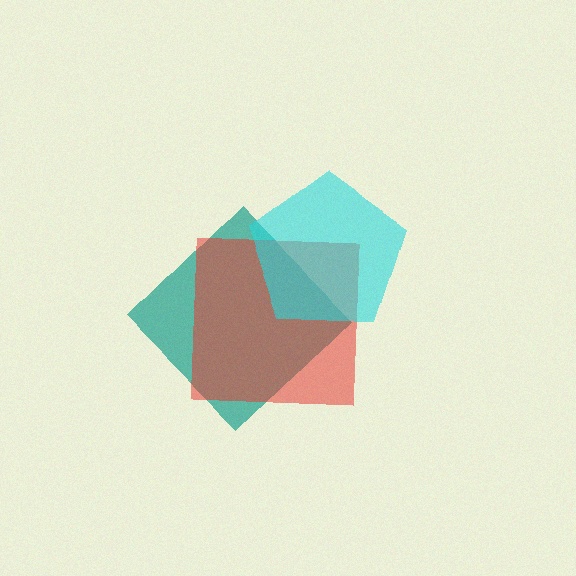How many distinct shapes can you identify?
There are 3 distinct shapes: a teal diamond, a red square, a cyan pentagon.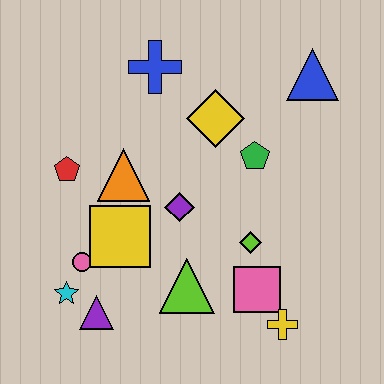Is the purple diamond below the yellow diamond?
Yes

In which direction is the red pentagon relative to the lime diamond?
The red pentagon is to the left of the lime diamond.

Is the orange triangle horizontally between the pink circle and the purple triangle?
No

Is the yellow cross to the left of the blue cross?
No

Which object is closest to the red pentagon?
The orange triangle is closest to the red pentagon.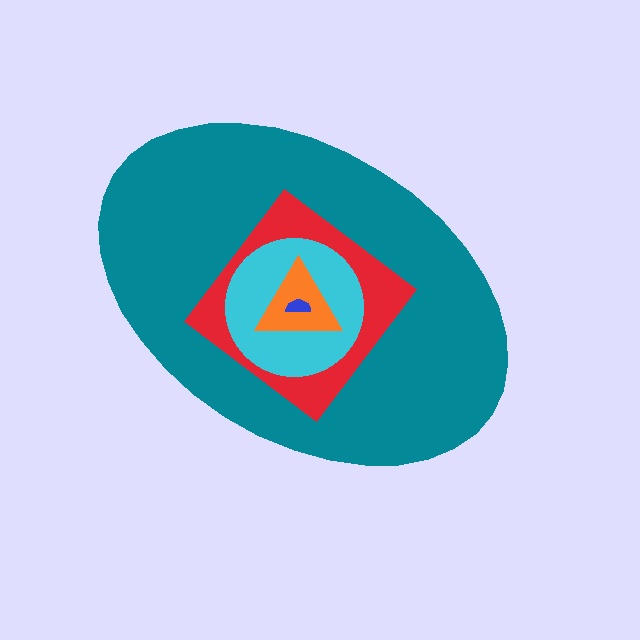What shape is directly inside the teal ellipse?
The red diamond.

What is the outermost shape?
The teal ellipse.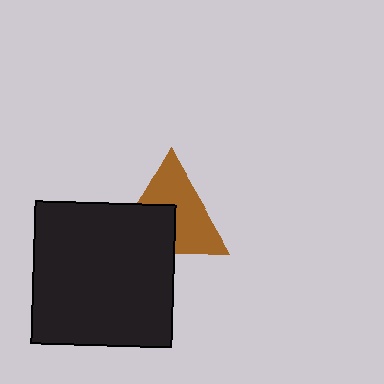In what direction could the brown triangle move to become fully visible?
The brown triangle could move up. That would shift it out from behind the black rectangle entirely.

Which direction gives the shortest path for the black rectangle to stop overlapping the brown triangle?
Moving down gives the shortest separation.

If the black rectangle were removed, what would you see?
You would see the complete brown triangle.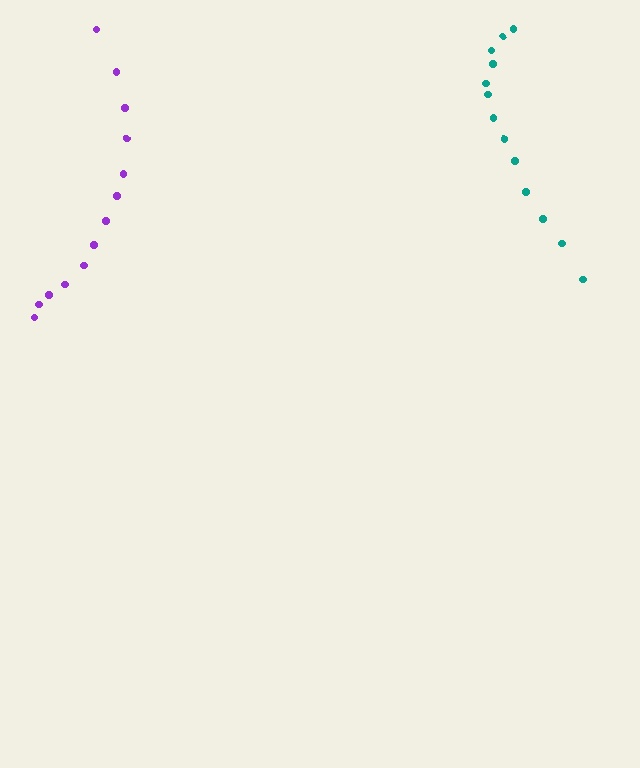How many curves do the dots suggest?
There are 2 distinct paths.